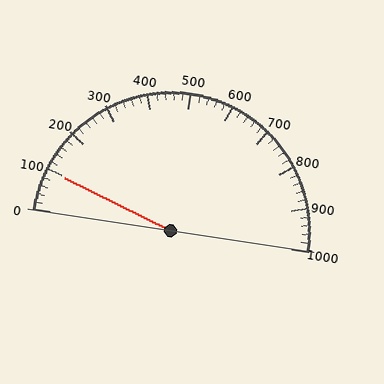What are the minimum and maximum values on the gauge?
The gauge ranges from 0 to 1000.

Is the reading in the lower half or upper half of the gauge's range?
The reading is in the lower half of the range (0 to 1000).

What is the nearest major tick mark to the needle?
The nearest major tick mark is 100.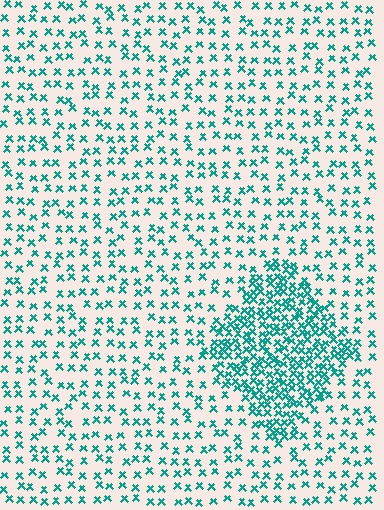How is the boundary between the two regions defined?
The boundary is defined by a change in element density (approximately 2.6x ratio). All elements are the same color, size, and shape.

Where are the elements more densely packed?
The elements are more densely packed inside the diamond boundary.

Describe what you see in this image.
The image contains small teal elements arranged at two different densities. A diamond-shaped region is visible where the elements are more densely packed than the surrounding area.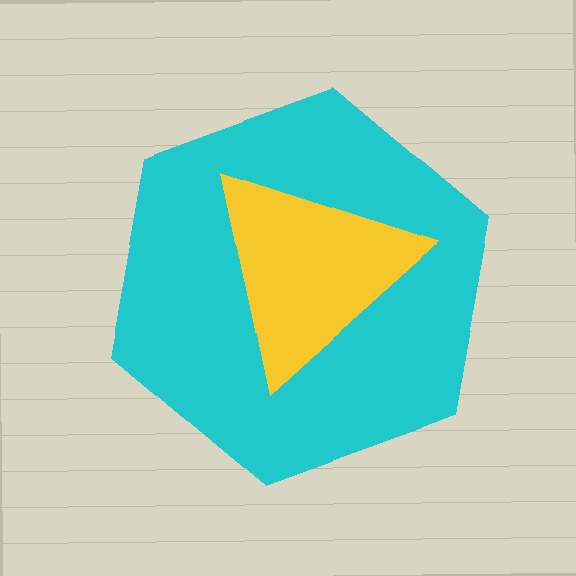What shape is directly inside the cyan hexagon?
The yellow triangle.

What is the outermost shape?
The cyan hexagon.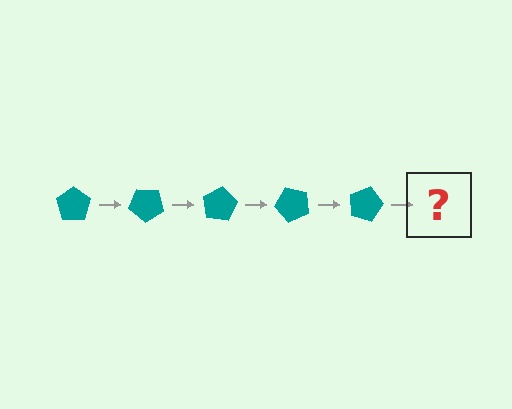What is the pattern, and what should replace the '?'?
The pattern is that the pentagon rotates 40 degrees each step. The '?' should be a teal pentagon rotated 200 degrees.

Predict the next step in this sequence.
The next step is a teal pentagon rotated 200 degrees.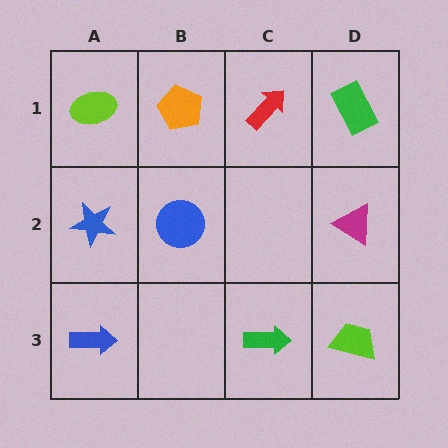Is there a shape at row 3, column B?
No, that cell is empty.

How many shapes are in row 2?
3 shapes.